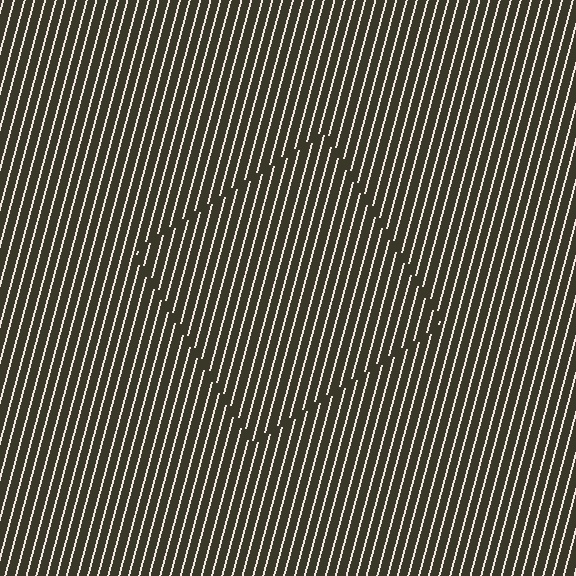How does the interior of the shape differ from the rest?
The interior of the shape contains the same grating, shifted by half a period — the contour is defined by the phase discontinuity where line-ends from the inner and outer gratings abut.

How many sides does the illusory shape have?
4 sides — the line-ends trace a square.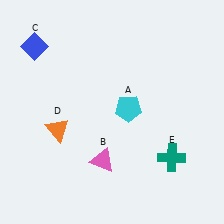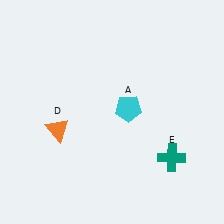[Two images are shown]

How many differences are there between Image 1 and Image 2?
There are 2 differences between the two images.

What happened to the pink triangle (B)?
The pink triangle (B) was removed in Image 2. It was in the bottom-left area of Image 1.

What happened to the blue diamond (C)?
The blue diamond (C) was removed in Image 2. It was in the top-left area of Image 1.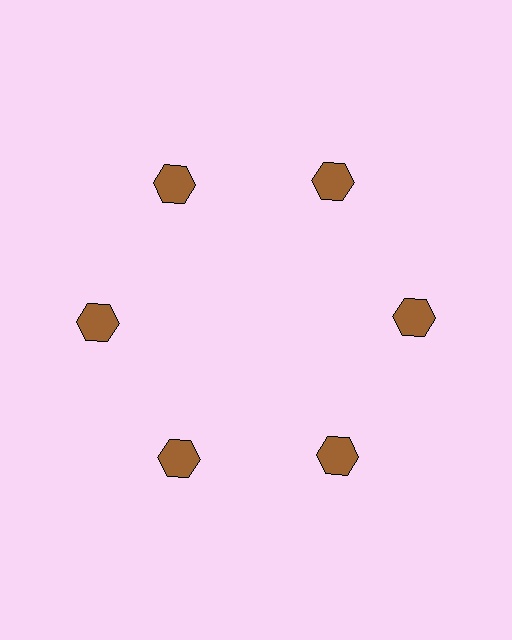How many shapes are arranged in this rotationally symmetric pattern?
There are 6 shapes, arranged in 6 groups of 1.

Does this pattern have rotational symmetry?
Yes, this pattern has 6-fold rotational symmetry. It looks the same after rotating 60 degrees around the center.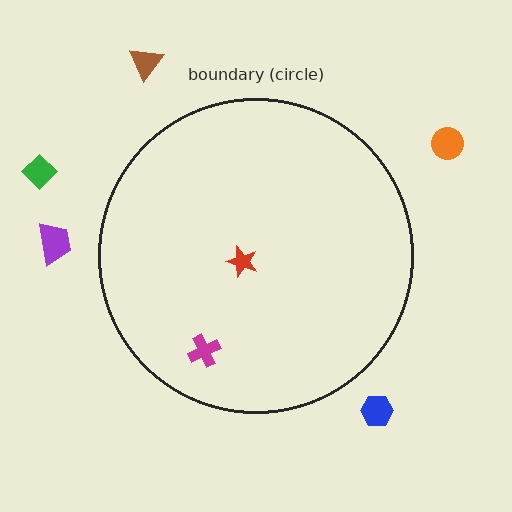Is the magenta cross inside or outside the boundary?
Inside.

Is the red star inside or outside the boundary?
Inside.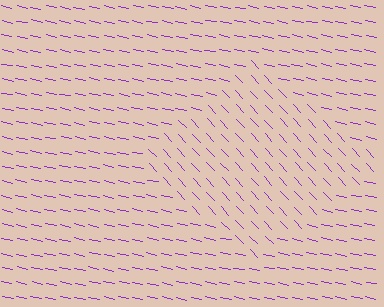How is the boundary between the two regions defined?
The boundary is defined purely by a change in line orientation (approximately 35 degrees difference). All lines are the same color and thickness.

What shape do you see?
I see a diamond.